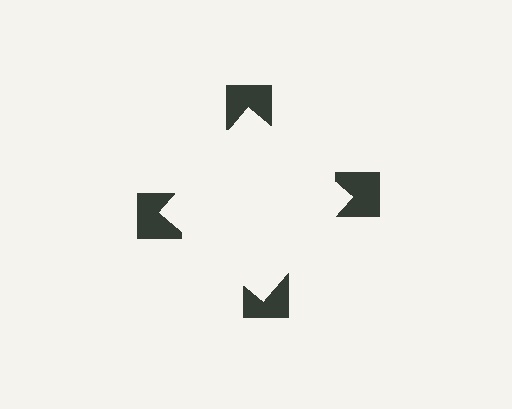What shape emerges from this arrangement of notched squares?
An illusory square — its edges are inferred from the aligned wedge cuts in the notched squares, not physically drawn.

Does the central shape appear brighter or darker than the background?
It typically appears slightly brighter than the background, even though no actual brightness change is drawn.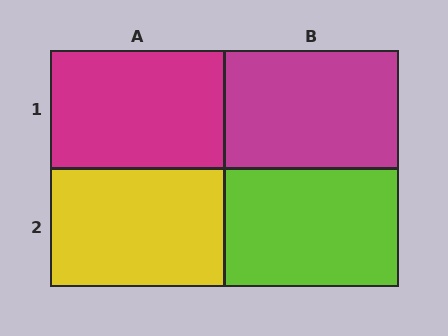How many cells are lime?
1 cell is lime.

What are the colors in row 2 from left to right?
Yellow, lime.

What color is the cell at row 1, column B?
Magenta.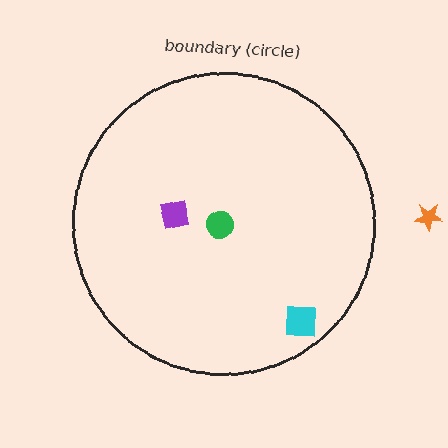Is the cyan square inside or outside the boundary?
Inside.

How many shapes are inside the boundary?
3 inside, 1 outside.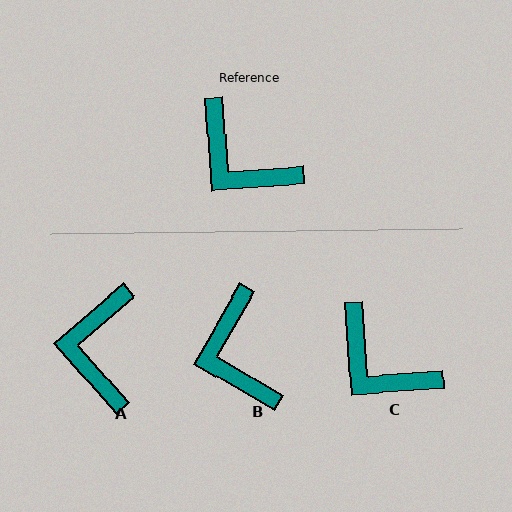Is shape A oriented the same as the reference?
No, it is off by about 53 degrees.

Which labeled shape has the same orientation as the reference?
C.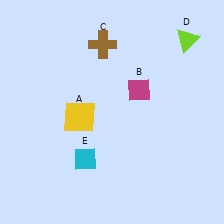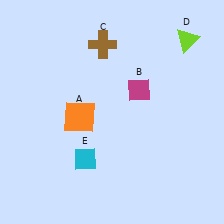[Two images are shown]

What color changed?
The square (A) changed from yellow in Image 1 to orange in Image 2.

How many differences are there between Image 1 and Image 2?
There is 1 difference between the two images.